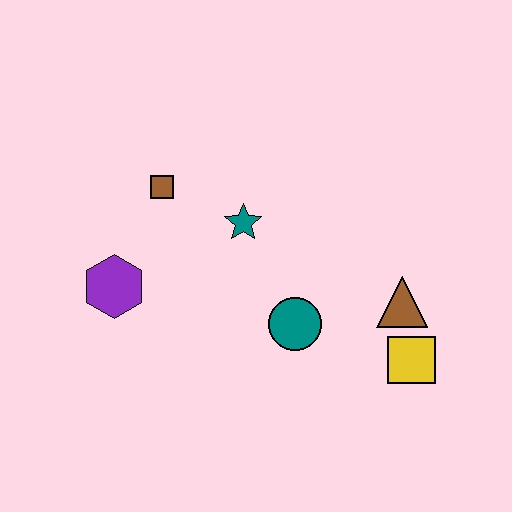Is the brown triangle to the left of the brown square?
No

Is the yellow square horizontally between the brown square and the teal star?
No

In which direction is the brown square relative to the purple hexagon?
The brown square is above the purple hexagon.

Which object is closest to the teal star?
The brown square is closest to the teal star.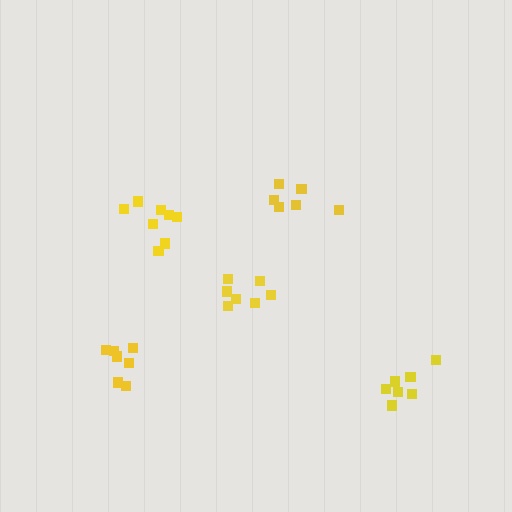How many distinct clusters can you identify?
There are 5 distinct clusters.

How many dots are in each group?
Group 1: 7 dots, Group 2: 6 dots, Group 3: 7 dots, Group 4: 8 dots, Group 5: 7 dots (35 total).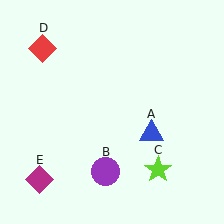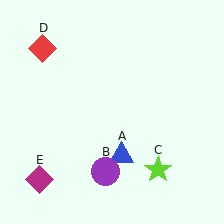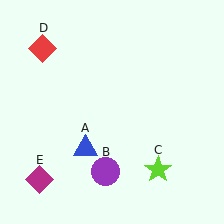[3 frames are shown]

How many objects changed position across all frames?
1 object changed position: blue triangle (object A).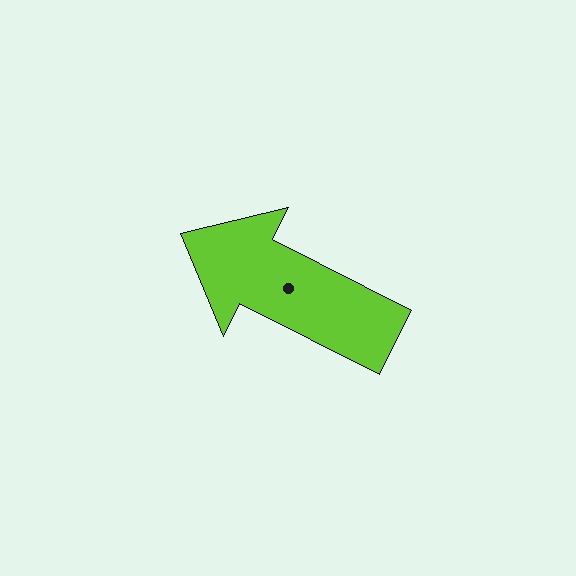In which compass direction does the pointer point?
Northwest.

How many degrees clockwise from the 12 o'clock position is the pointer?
Approximately 297 degrees.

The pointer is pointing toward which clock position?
Roughly 10 o'clock.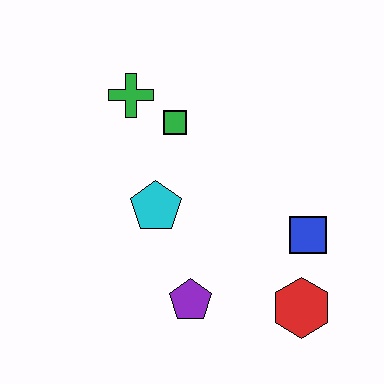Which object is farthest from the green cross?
The red hexagon is farthest from the green cross.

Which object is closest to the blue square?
The red hexagon is closest to the blue square.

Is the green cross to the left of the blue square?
Yes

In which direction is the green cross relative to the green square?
The green cross is to the left of the green square.